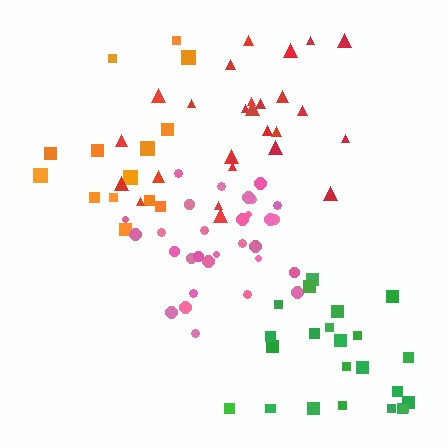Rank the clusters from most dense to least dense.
pink, red, green, orange.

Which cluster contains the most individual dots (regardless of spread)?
Pink (30).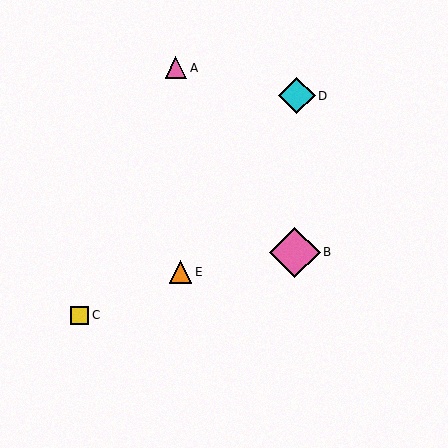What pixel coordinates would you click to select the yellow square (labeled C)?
Click at (80, 315) to select the yellow square C.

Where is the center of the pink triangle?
The center of the pink triangle is at (176, 68).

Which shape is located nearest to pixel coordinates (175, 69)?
The pink triangle (labeled A) at (176, 68) is nearest to that location.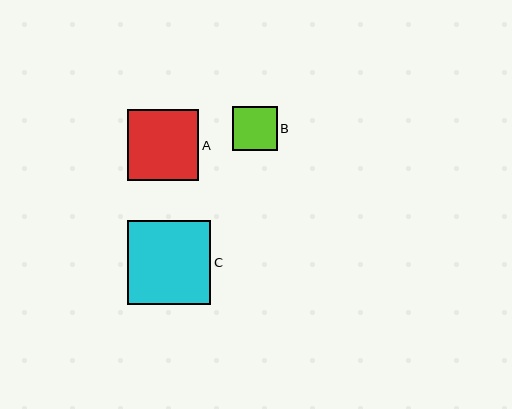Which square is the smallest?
Square B is the smallest with a size of approximately 45 pixels.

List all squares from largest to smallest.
From largest to smallest: C, A, B.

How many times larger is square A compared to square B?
Square A is approximately 1.6 times the size of square B.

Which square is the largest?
Square C is the largest with a size of approximately 83 pixels.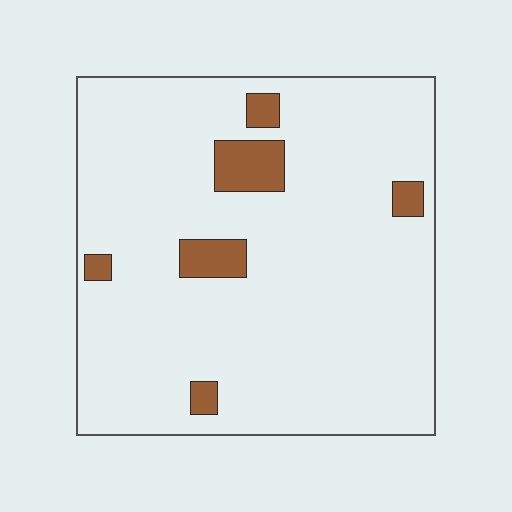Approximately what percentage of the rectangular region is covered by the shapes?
Approximately 10%.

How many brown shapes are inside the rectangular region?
6.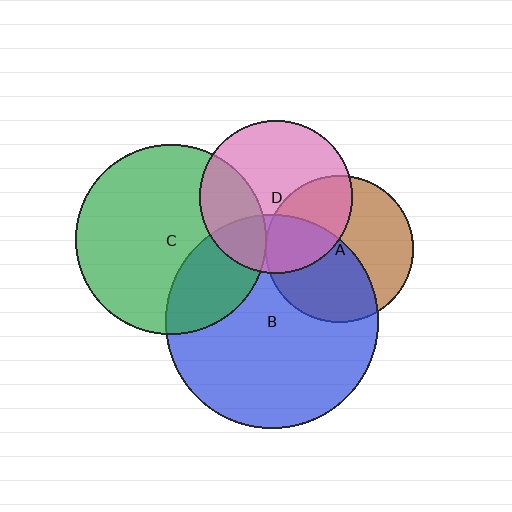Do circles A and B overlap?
Yes.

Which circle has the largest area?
Circle B (blue).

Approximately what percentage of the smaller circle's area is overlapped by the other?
Approximately 50%.